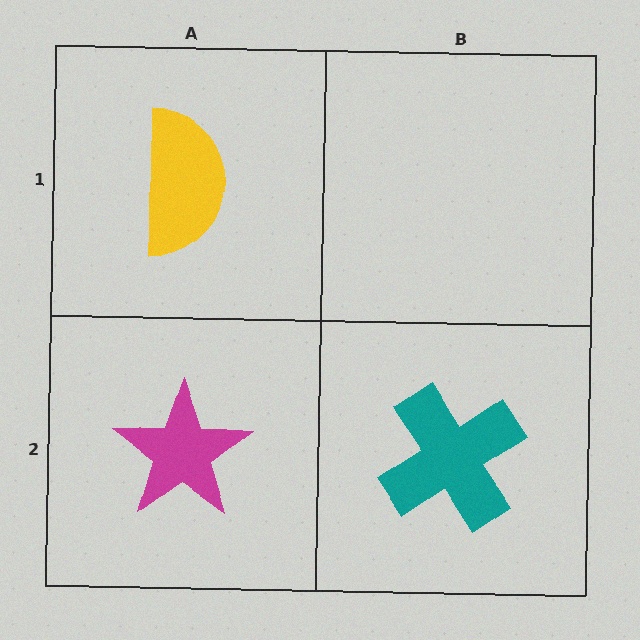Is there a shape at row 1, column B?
No, that cell is empty.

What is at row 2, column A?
A magenta star.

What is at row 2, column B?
A teal cross.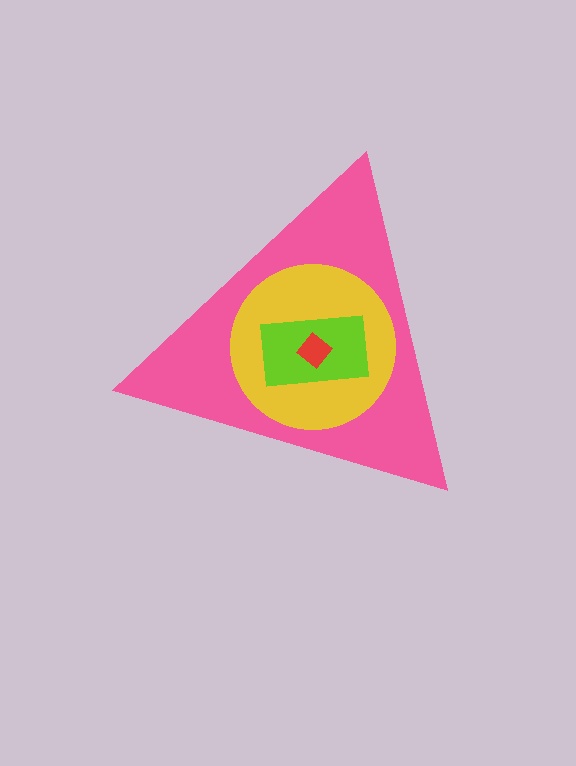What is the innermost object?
The red diamond.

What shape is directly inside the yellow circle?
The lime rectangle.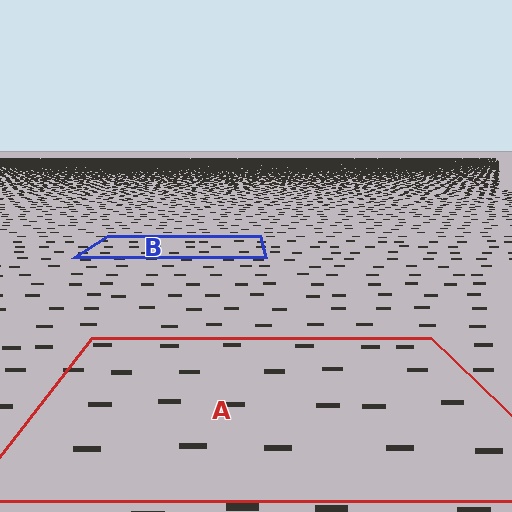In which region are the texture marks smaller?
The texture marks are smaller in region B, because it is farther away.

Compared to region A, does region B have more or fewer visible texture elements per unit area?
Region B has more texture elements per unit area — they are packed more densely because it is farther away.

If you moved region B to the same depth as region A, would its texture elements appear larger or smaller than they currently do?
They would appear larger. At a closer depth, the same texture elements are projected at a bigger on-screen size.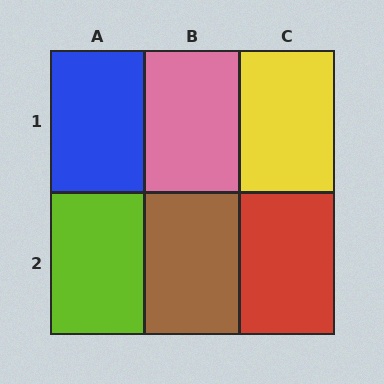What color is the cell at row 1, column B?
Pink.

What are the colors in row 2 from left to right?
Lime, brown, red.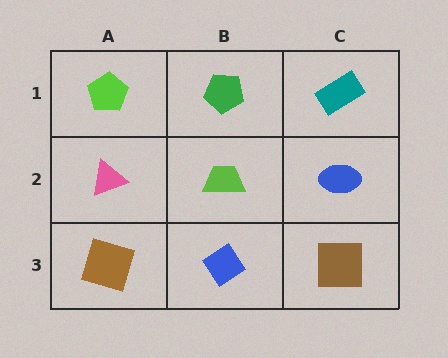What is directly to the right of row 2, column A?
A lime trapezoid.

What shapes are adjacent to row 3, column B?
A lime trapezoid (row 2, column B), a brown square (row 3, column A), a brown square (row 3, column C).